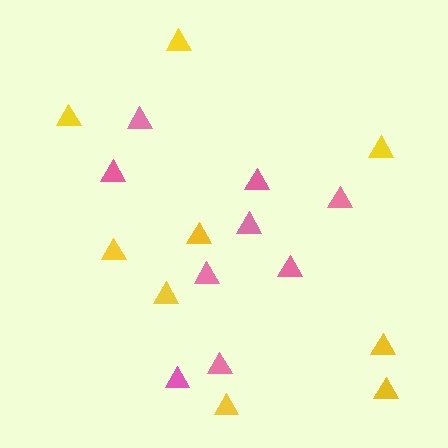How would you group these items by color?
There are 2 groups: one group of pink triangles (9) and one group of yellow triangles (9).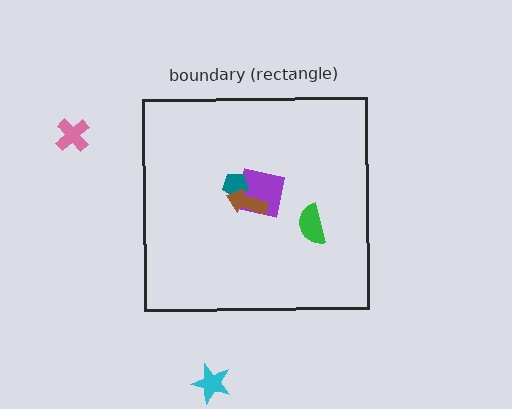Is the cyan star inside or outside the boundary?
Outside.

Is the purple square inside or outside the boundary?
Inside.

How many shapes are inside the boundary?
5 inside, 2 outside.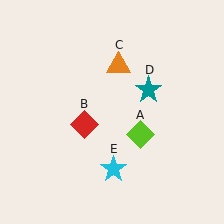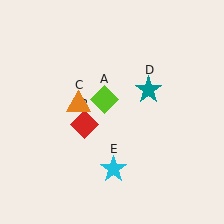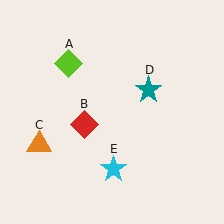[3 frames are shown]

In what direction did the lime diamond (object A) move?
The lime diamond (object A) moved up and to the left.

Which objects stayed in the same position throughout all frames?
Red diamond (object B) and teal star (object D) and cyan star (object E) remained stationary.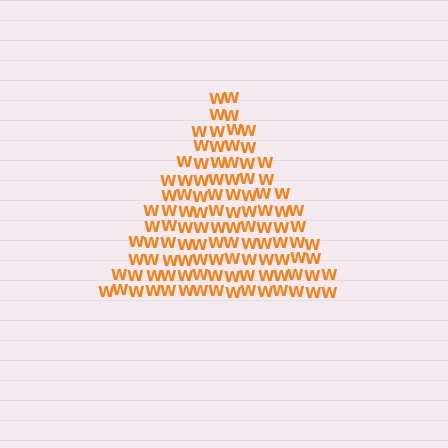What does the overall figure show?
The overall figure shows a triangle.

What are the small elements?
The small elements are letter W's.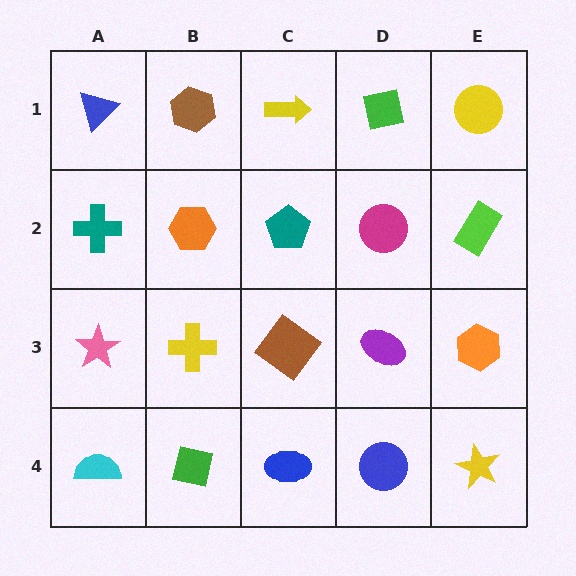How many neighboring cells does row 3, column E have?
3.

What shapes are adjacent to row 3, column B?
An orange hexagon (row 2, column B), a green square (row 4, column B), a pink star (row 3, column A), a brown diamond (row 3, column C).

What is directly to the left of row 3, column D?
A brown diamond.